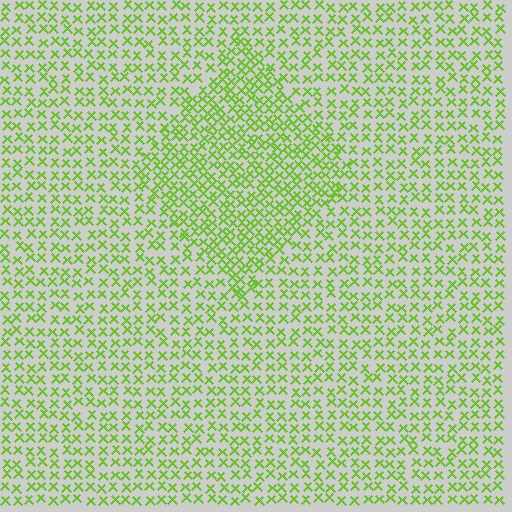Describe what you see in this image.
The image contains small lime elements arranged at two different densities. A diamond-shaped region is visible where the elements are more densely packed than the surrounding area.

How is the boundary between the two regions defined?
The boundary is defined by a change in element density (approximately 1.6x ratio). All elements are the same color, size, and shape.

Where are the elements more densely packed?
The elements are more densely packed inside the diamond boundary.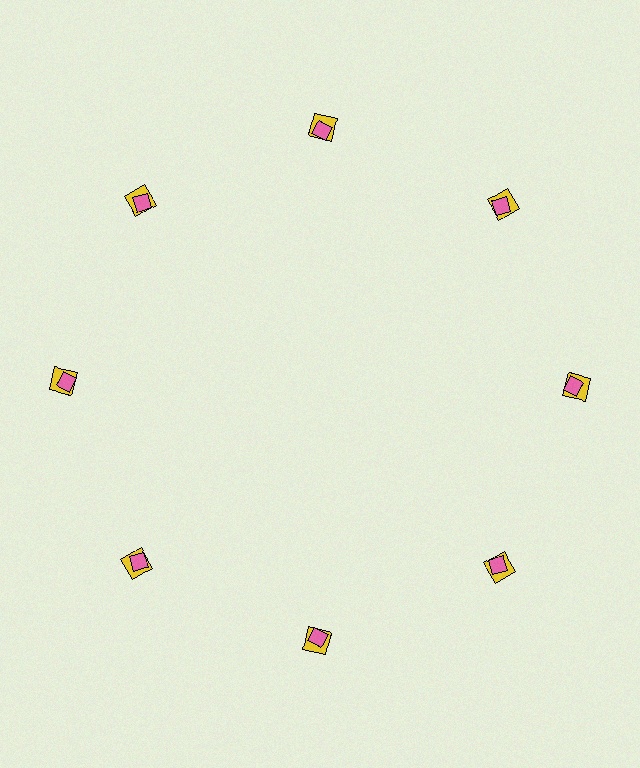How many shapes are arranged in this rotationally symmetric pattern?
There are 16 shapes, arranged in 8 groups of 2.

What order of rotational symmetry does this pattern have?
This pattern has 8-fold rotational symmetry.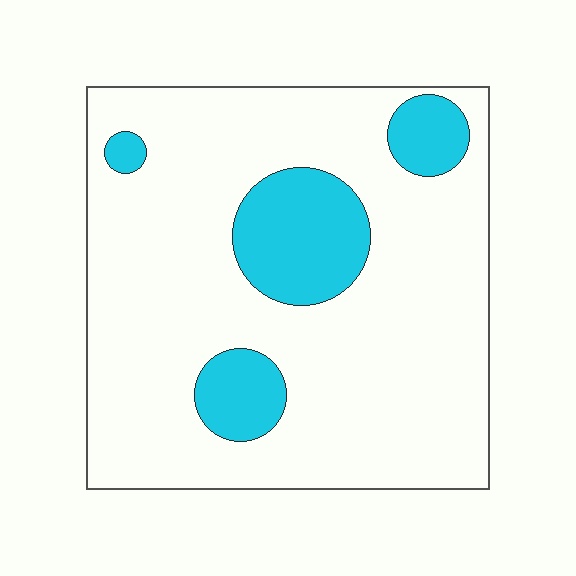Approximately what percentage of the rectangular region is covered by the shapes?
Approximately 20%.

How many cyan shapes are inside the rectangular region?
4.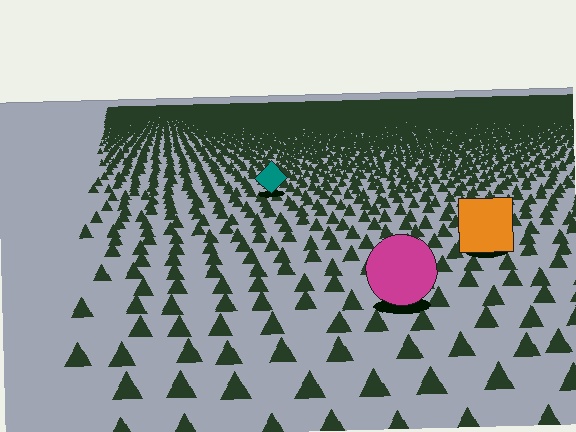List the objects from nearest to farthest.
From nearest to farthest: the magenta circle, the orange square, the teal diamond.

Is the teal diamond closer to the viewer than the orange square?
No. The orange square is closer — you can tell from the texture gradient: the ground texture is coarser near it.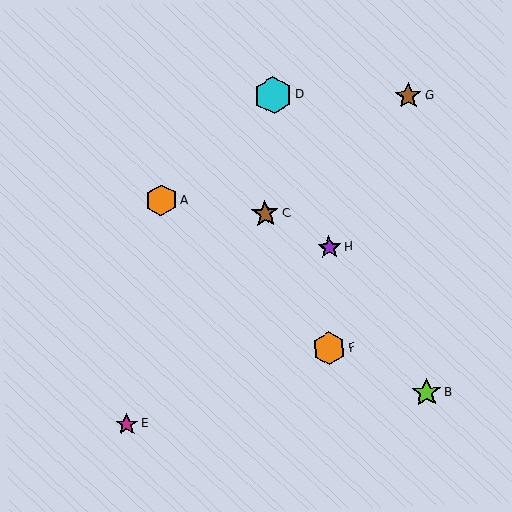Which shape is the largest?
The cyan hexagon (labeled D) is the largest.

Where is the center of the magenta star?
The center of the magenta star is at (127, 424).